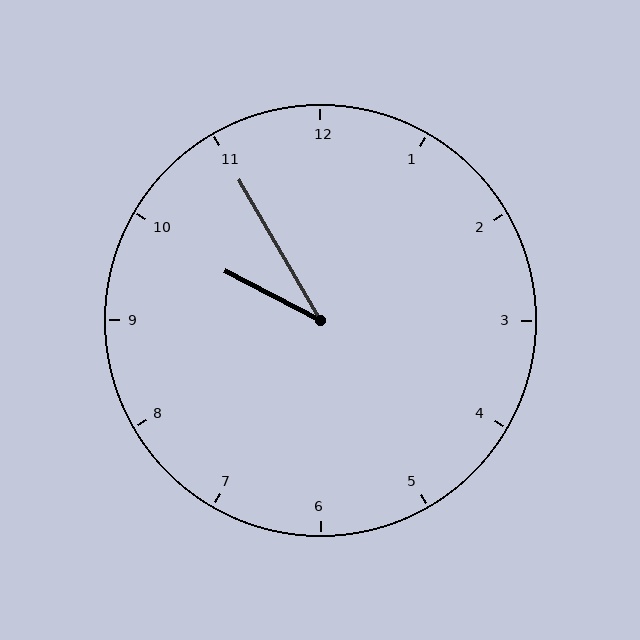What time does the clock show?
9:55.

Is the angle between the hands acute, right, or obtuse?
It is acute.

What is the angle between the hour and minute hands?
Approximately 32 degrees.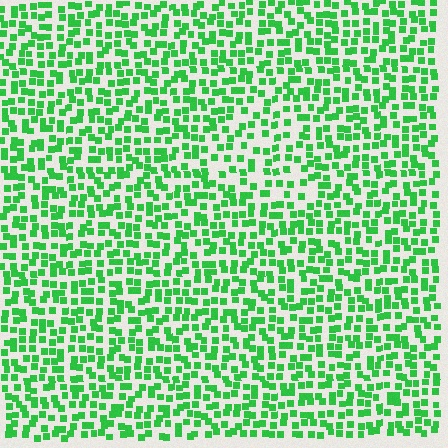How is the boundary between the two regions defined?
The boundary is defined by a change in element density (approximately 1.5x ratio). All elements are the same color, size, and shape.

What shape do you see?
I see a triangle.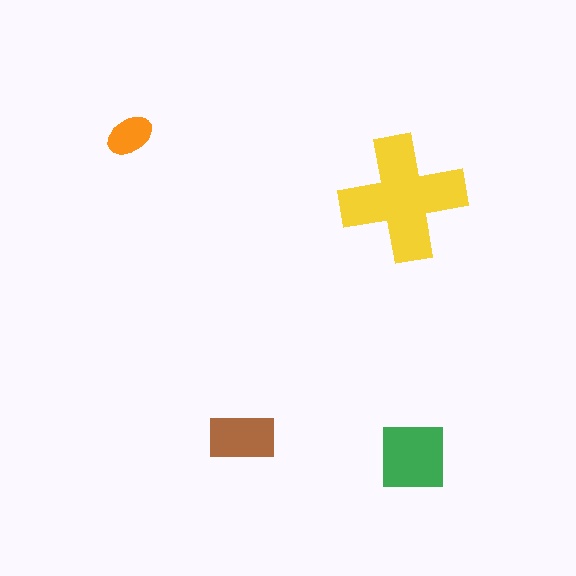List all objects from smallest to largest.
The orange ellipse, the brown rectangle, the green square, the yellow cross.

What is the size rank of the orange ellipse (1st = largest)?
4th.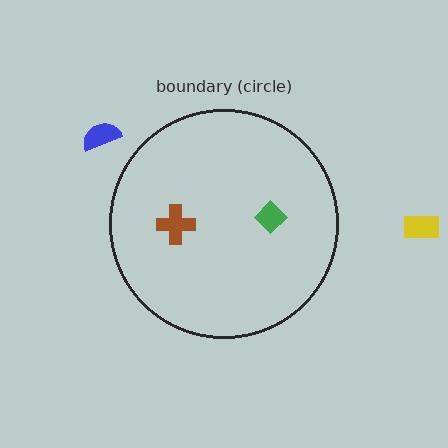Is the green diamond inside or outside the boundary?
Inside.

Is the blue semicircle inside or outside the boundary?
Outside.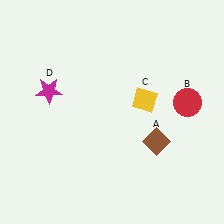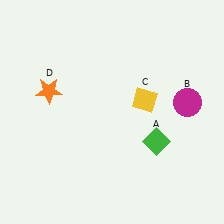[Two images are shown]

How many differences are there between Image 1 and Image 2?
There are 3 differences between the two images.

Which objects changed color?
A changed from brown to green. B changed from red to magenta. D changed from magenta to orange.